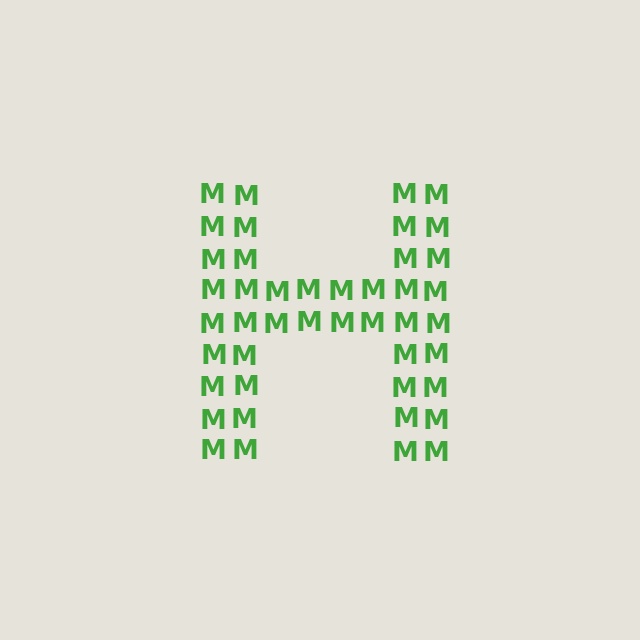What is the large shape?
The large shape is the letter H.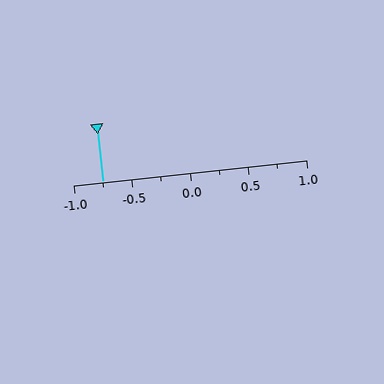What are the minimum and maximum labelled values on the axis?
The axis runs from -1.0 to 1.0.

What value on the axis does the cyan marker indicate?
The marker indicates approximately -0.75.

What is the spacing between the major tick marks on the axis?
The major ticks are spaced 0.5 apart.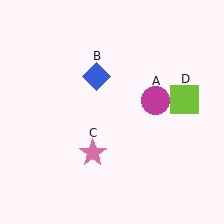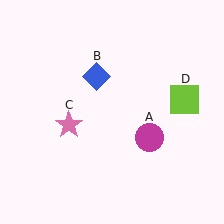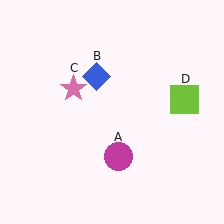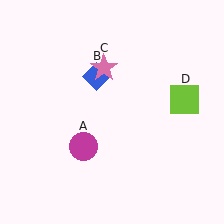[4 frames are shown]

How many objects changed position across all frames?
2 objects changed position: magenta circle (object A), pink star (object C).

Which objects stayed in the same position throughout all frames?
Blue diamond (object B) and lime square (object D) remained stationary.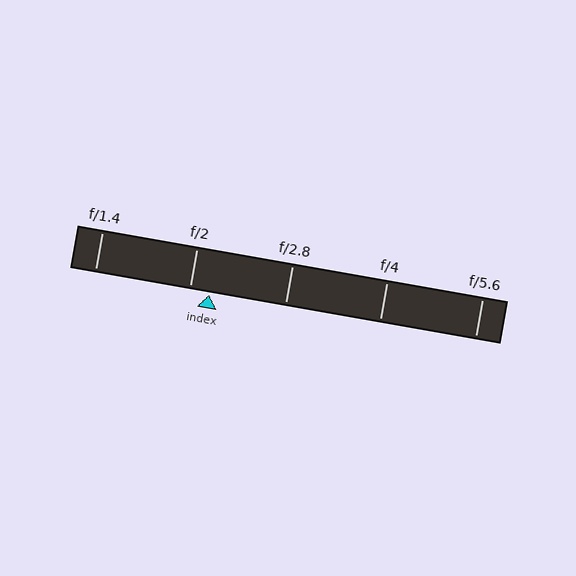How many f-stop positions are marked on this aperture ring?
There are 5 f-stop positions marked.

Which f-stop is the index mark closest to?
The index mark is closest to f/2.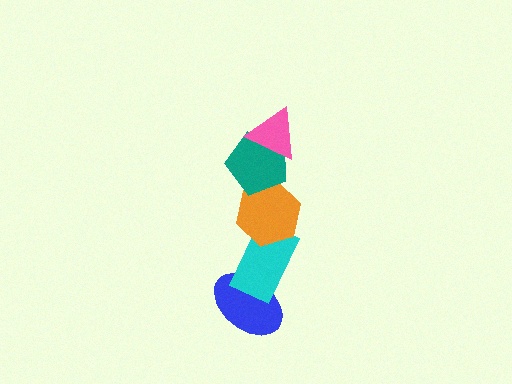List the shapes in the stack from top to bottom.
From top to bottom: the pink triangle, the teal pentagon, the orange hexagon, the cyan rectangle, the blue ellipse.